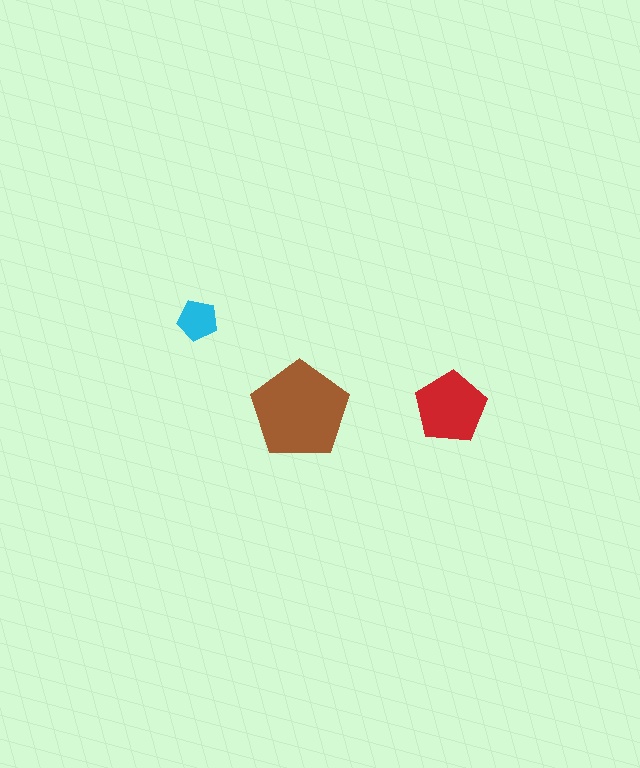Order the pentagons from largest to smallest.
the brown one, the red one, the cyan one.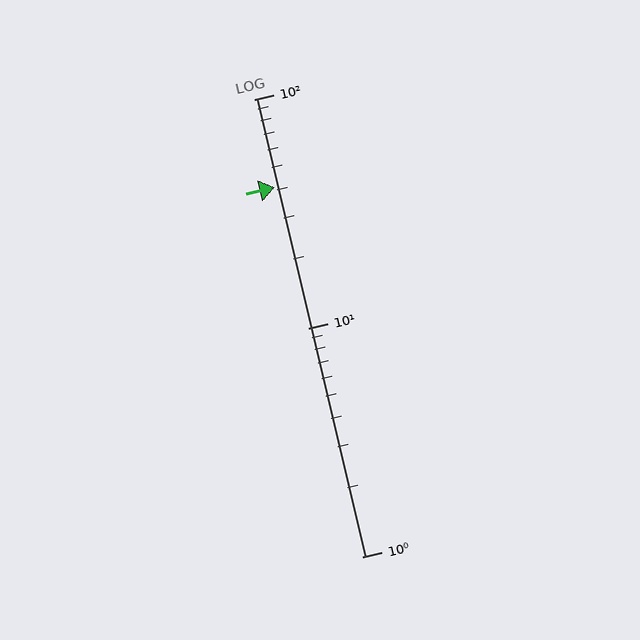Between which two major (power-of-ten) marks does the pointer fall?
The pointer is between 10 and 100.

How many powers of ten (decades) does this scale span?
The scale spans 2 decades, from 1 to 100.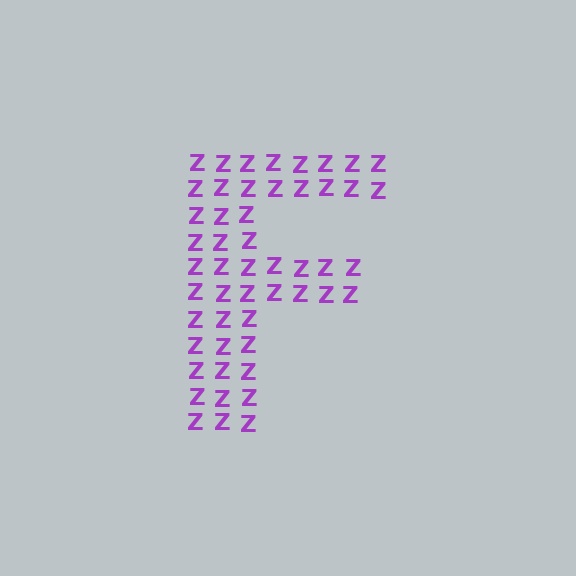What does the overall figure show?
The overall figure shows the letter F.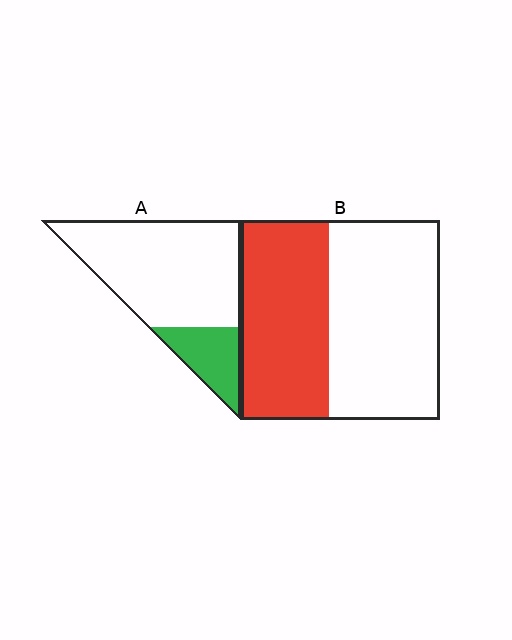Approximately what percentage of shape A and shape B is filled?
A is approximately 20% and B is approximately 45%.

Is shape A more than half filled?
No.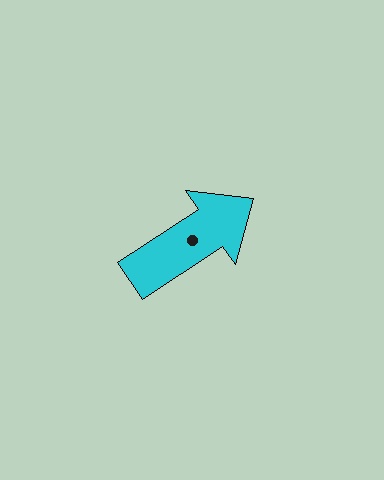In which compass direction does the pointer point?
Northeast.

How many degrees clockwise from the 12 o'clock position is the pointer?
Approximately 56 degrees.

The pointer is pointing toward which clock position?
Roughly 2 o'clock.